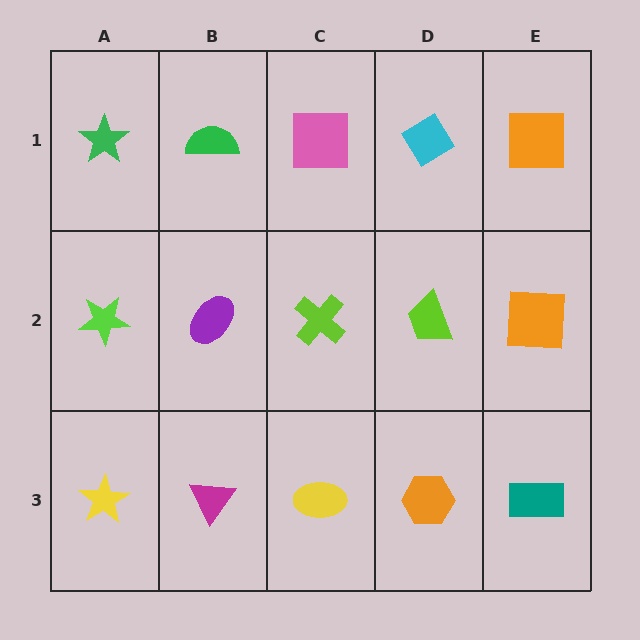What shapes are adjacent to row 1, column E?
An orange square (row 2, column E), a cyan diamond (row 1, column D).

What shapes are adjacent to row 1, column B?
A purple ellipse (row 2, column B), a green star (row 1, column A), a pink square (row 1, column C).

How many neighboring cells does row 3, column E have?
2.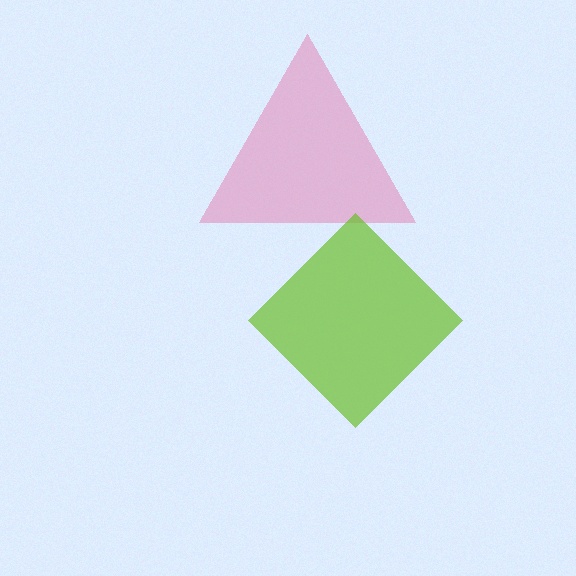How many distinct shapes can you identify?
There are 2 distinct shapes: a pink triangle, a lime diamond.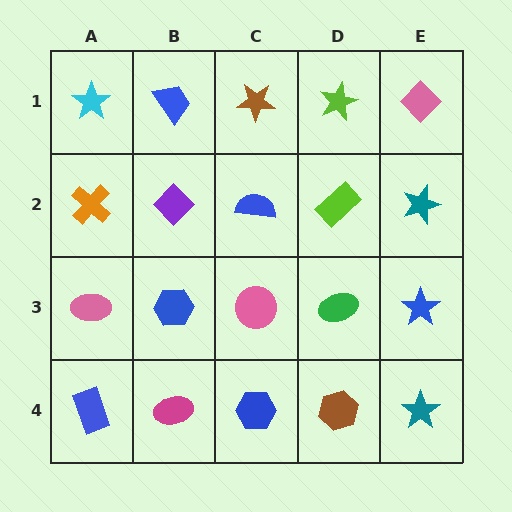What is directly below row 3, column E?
A teal star.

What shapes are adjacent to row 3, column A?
An orange cross (row 2, column A), a blue rectangle (row 4, column A), a blue hexagon (row 3, column B).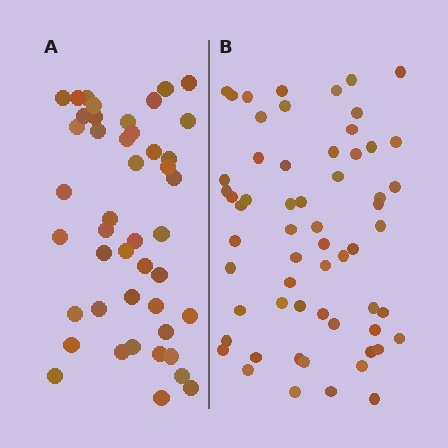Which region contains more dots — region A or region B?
Region B (the right region) has more dots.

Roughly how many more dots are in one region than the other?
Region B has approximately 15 more dots than region A.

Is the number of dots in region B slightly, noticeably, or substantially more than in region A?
Region B has noticeably more, but not dramatically so. The ratio is roughly 1.3 to 1.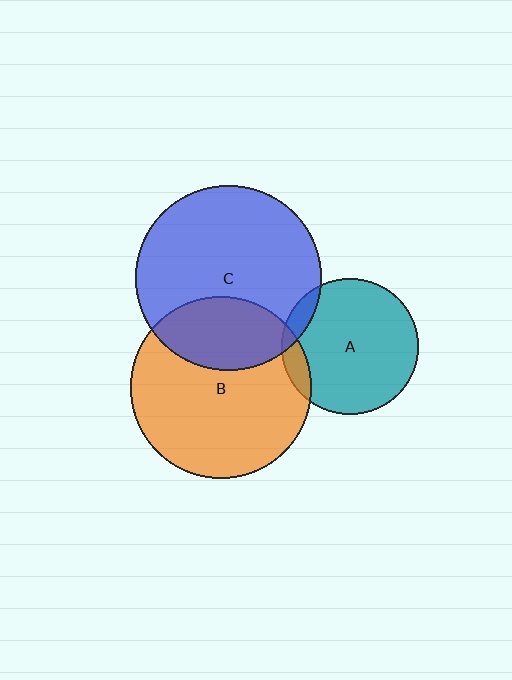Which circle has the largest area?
Circle C (blue).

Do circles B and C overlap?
Yes.